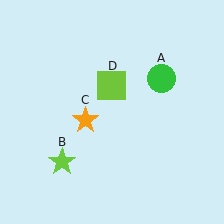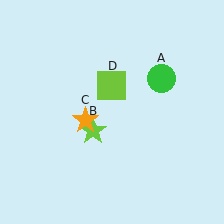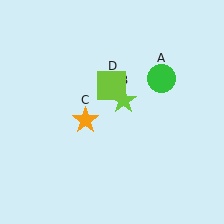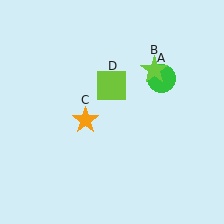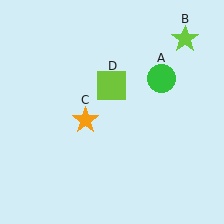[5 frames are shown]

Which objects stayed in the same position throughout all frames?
Green circle (object A) and orange star (object C) and lime square (object D) remained stationary.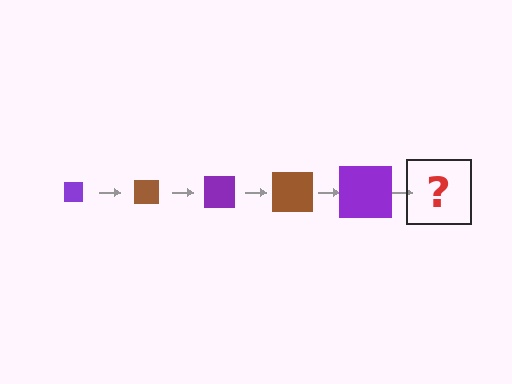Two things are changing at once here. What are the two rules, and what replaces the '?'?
The two rules are that the square grows larger each step and the color cycles through purple and brown. The '?' should be a brown square, larger than the previous one.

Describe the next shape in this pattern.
It should be a brown square, larger than the previous one.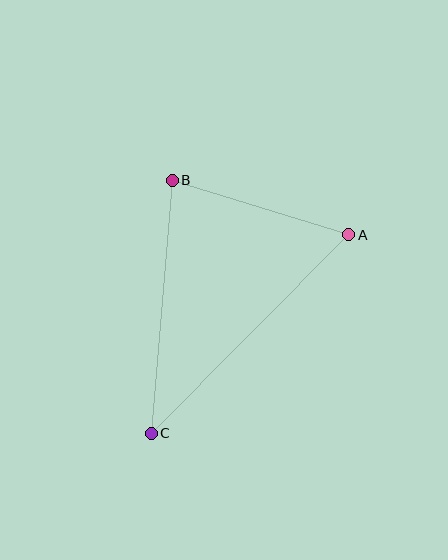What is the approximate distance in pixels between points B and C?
The distance between B and C is approximately 254 pixels.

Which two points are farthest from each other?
Points A and C are farthest from each other.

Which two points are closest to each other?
Points A and B are closest to each other.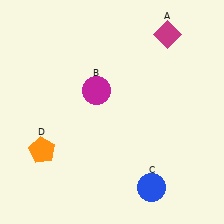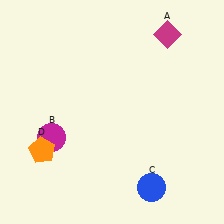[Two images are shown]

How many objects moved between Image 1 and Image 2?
1 object moved between the two images.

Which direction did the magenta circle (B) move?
The magenta circle (B) moved down.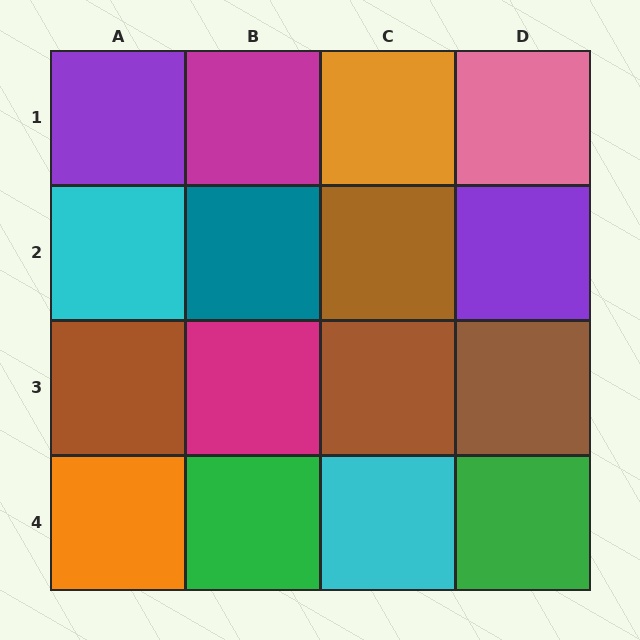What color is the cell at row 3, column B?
Magenta.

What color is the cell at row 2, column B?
Teal.